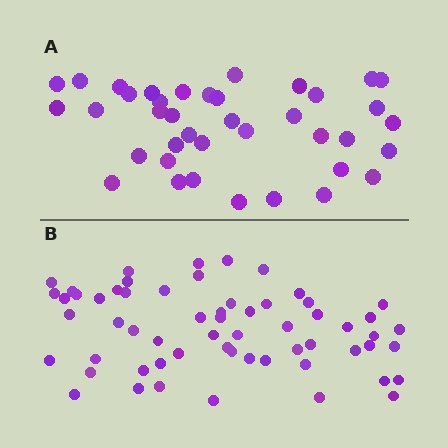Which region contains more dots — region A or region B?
Region B (the bottom region) has more dots.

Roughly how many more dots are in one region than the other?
Region B has approximately 20 more dots than region A.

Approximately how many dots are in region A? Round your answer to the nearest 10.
About 40 dots. (The exact count is 39, which rounds to 40.)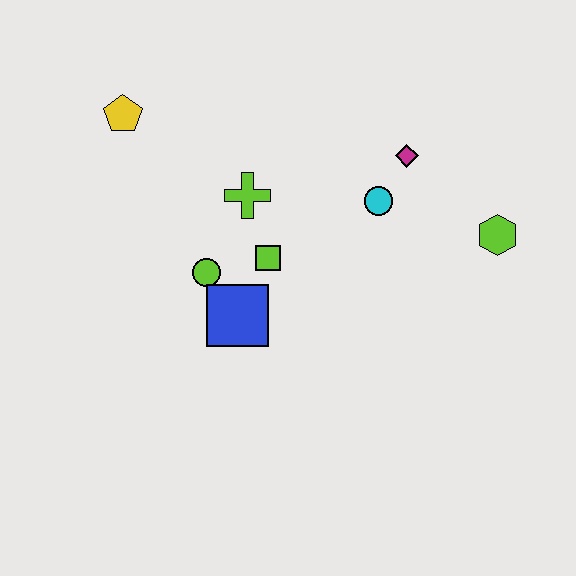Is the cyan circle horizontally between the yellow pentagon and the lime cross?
No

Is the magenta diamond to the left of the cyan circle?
No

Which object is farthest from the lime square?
The lime hexagon is farthest from the lime square.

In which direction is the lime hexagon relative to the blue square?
The lime hexagon is to the right of the blue square.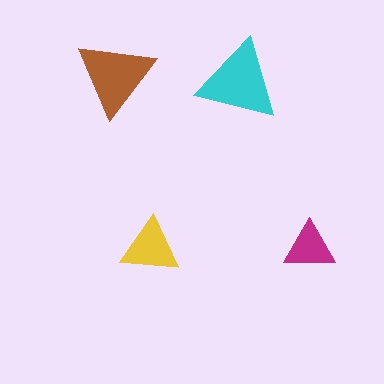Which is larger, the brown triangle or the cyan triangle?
The cyan one.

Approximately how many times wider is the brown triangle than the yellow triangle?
About 1.5 times wider.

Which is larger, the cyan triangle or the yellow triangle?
The cyan one.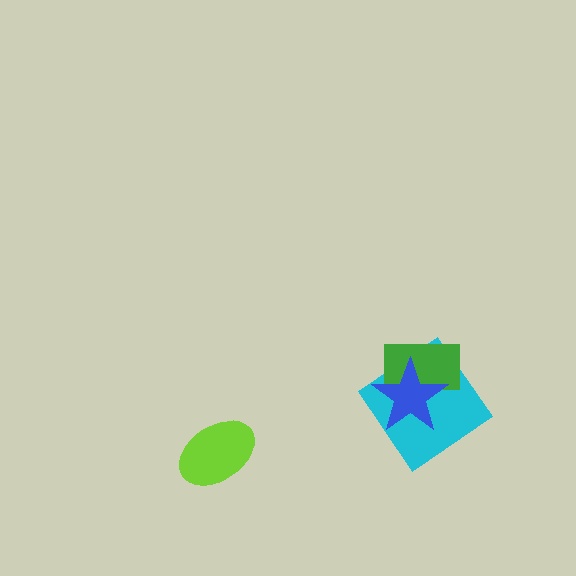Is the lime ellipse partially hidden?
No, no other shape covers it.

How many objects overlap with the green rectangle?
2 objects overlap with the green rectangle.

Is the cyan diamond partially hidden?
Yes, it is partially covered by another shape.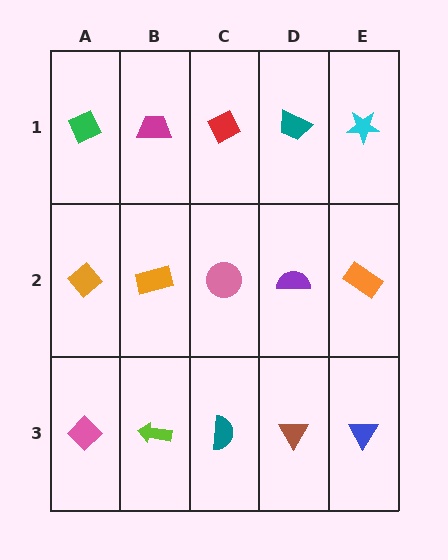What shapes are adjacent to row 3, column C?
A pink circle (row 2, column C), a lime arrow (row 3, column B), a brown triangle (row 3, column D).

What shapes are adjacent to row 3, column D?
A purple semicircle (row 2, column D), a teal semicircle (row 3, column C), a blue triangle (row 3, column E).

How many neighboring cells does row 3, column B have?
3.